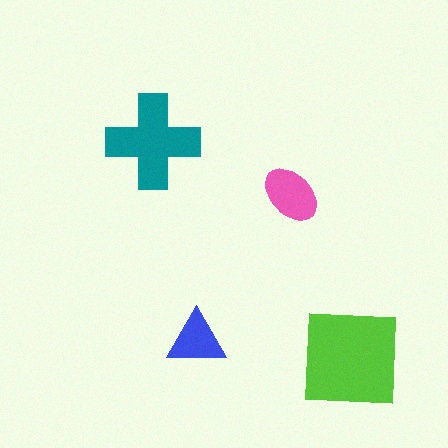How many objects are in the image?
There are 4 objects in the image.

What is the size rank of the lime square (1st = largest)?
1st.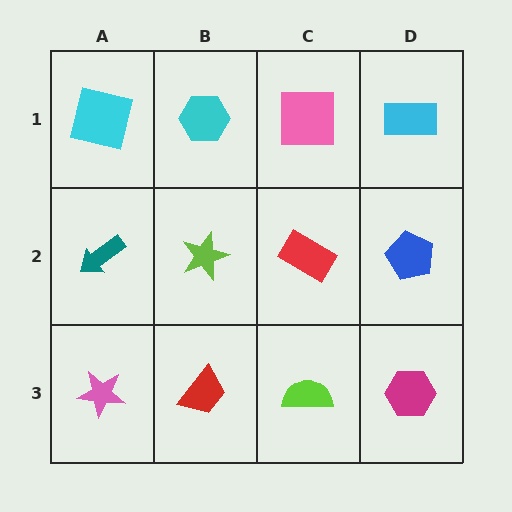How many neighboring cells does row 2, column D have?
3.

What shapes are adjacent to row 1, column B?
A lime star (row 2, column B), a cyan square (row 1, column A), a pink square (row 1, column C).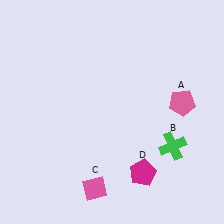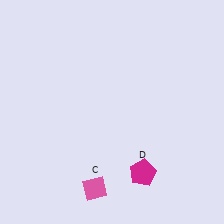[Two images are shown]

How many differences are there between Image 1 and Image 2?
There are 2 differences between the two images.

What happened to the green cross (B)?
The green cross (B) was removed in Image 2. It was in the bottom-right area of Image 1.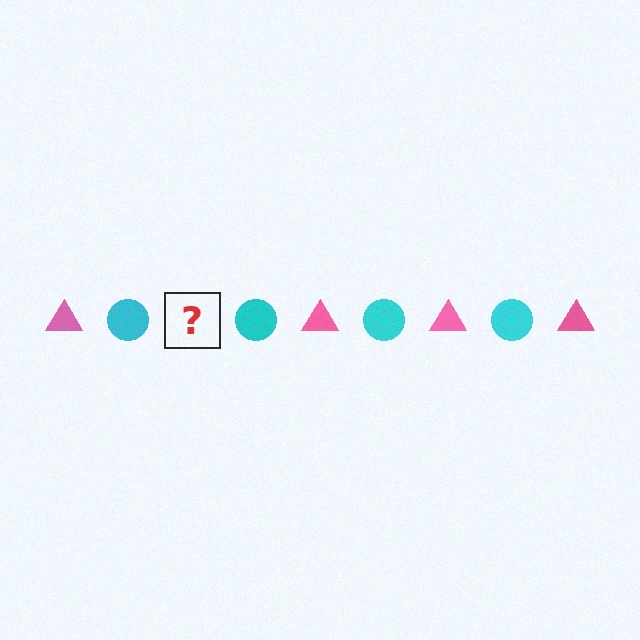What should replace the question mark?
The question mark should be replaced with a pink triangle.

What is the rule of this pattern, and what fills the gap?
The rule is that the pattern alternates between pink triangle and cyan circle. The gap should be filled with a pink triangle.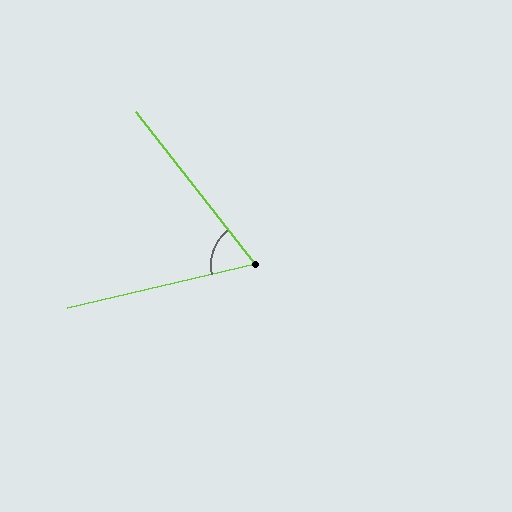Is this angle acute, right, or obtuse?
It is acute.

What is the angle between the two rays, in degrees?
Approximately 65 degrees.